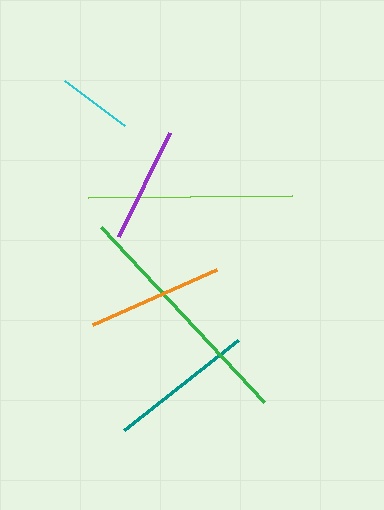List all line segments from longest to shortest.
From longest to shortest: green, lime, teal, orange, purple, cyan.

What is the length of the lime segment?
The lime segment is approximately 205 pixels long.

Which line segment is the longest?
The green line is the longest at approximately 239 pixels.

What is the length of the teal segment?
The teal segment is approximately 145 pixels long.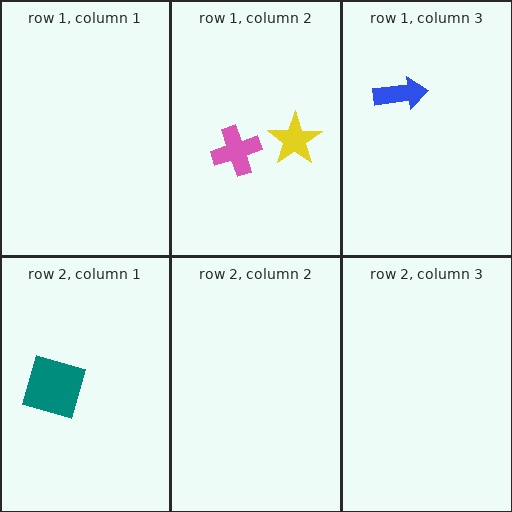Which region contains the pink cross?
The row 1, column 2 region.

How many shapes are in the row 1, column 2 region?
2.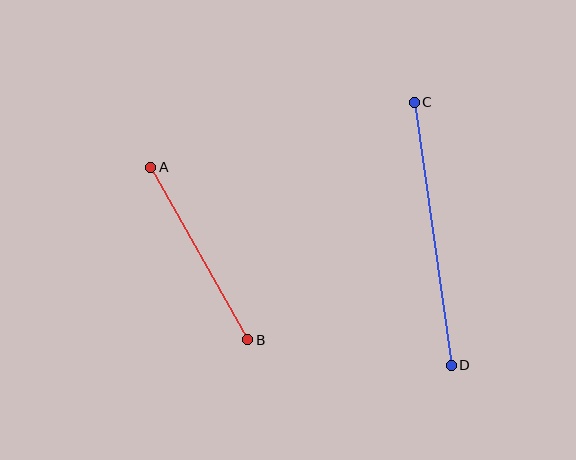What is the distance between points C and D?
The distance is approximately 265 pixels.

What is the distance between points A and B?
The distance is approximately 198 pixels.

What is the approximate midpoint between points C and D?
The midpoint is at approximately (433, 234) pixels.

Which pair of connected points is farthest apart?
Points C and D are farthest apart.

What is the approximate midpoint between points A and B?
The midpoint is at approximately (199, 253) pixels.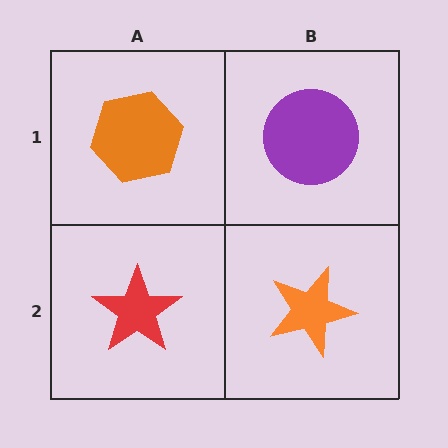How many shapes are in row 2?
2 shapes.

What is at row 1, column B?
A purple circle.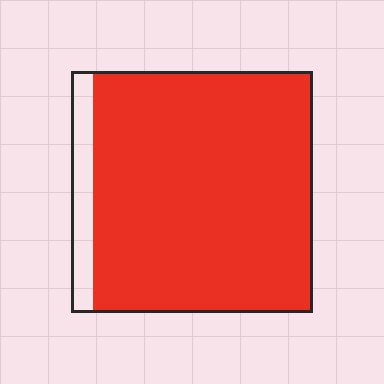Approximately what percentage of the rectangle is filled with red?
Approximately 90%.